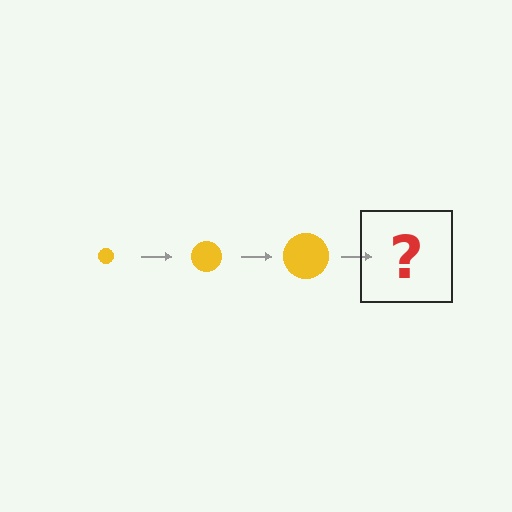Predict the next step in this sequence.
The next step is a yellow circle, larger than the previous one.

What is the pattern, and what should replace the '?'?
The pattern is that the circle gets progressively larger each step. The '?' should be a yellow circle, larger than the previous one.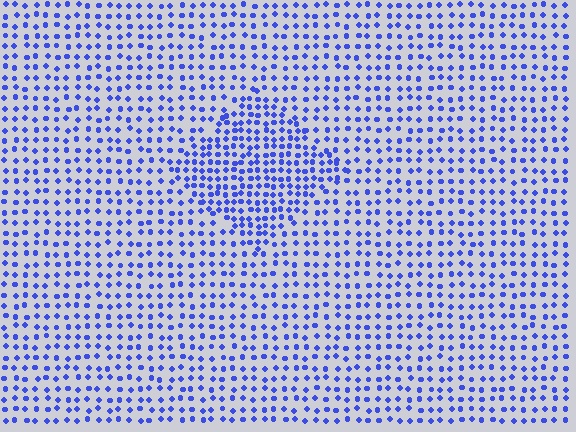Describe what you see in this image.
The image contains small blue elements arranged at two different densities. A diamond-shaped region is visible where the elements are more densely packed than the surrounding area.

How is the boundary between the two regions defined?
The boundary is defined by a change in element density (approximately 1.7x ratio). All elements are the same color, size, and shape.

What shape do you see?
I see a diamond.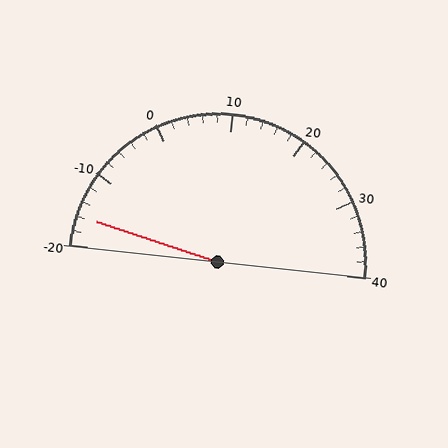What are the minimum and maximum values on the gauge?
The gauge ranges from -20 to 40.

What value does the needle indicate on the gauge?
The needle indicates approximately -16.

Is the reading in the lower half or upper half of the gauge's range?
The reading is in the lower half of the range (-20 to 40).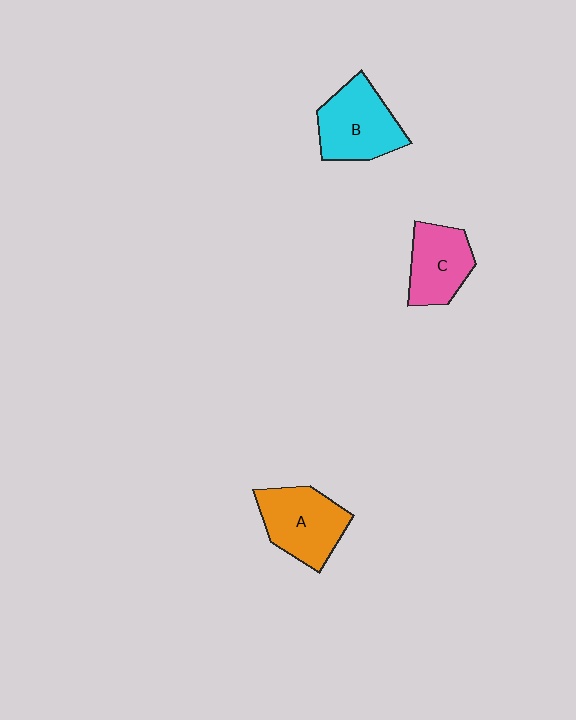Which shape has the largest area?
Shape B (cyan).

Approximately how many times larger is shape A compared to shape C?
Approximately 1.2 times.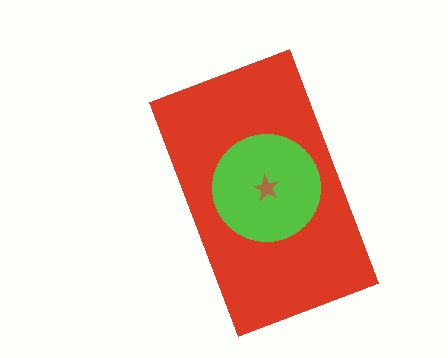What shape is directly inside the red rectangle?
The lime circle.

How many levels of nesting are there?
3.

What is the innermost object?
The brown star.